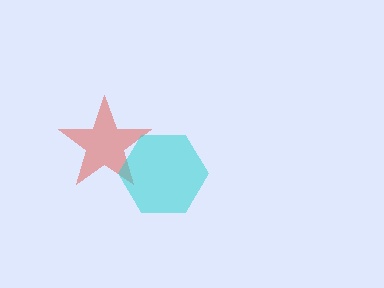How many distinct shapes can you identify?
There are 2 distinct shapes: a red star, a cyan hexagon.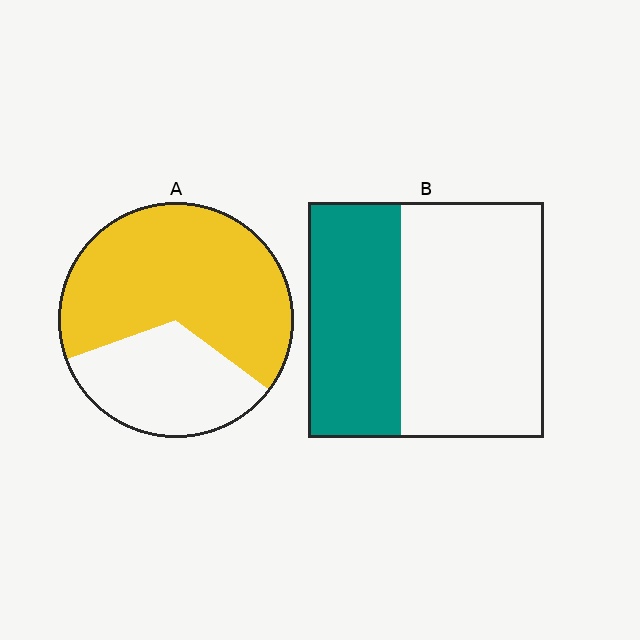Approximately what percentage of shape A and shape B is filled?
A is approximately 65% and B is approximately 40%.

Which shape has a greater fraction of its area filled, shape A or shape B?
Shape A.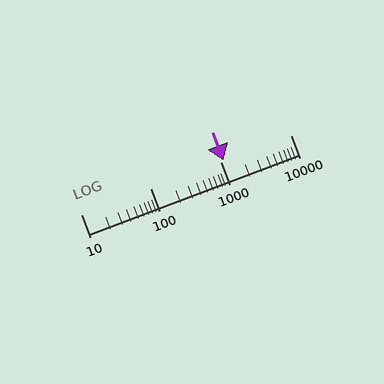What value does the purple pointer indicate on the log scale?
The pointer indicates approximately 1100.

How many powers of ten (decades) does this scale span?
The scale spans 3 decades, from 10 to 10000.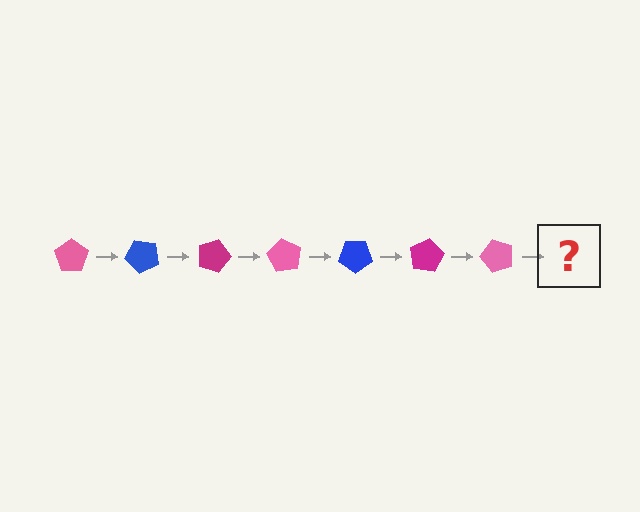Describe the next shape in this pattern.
It should be a blue pentagon, rotated 315 degrees from the start.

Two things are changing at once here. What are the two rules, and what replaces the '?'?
The two rules are that it rotates 45 degrees each step and the color cycles through pink, blue, and magenta. The '?' should be a blue pentagon, rotated 315 degrees from the start.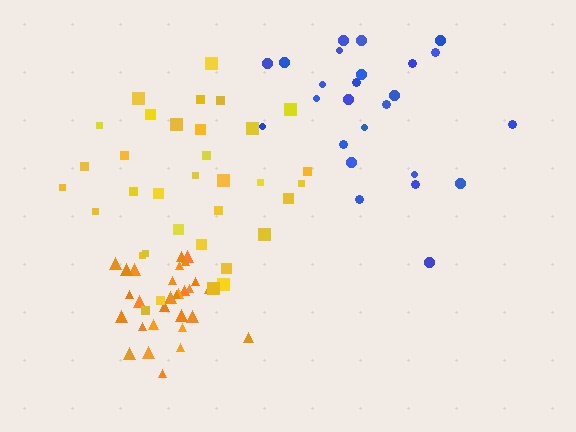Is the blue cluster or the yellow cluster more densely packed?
Yellow.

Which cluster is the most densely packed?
Orange.